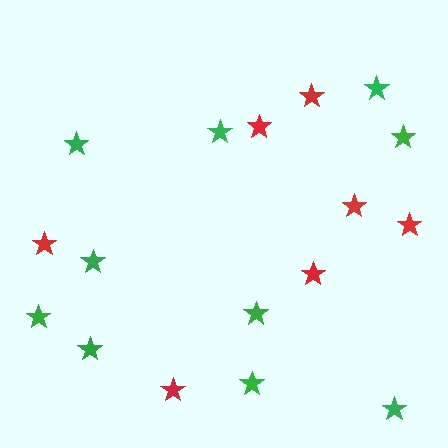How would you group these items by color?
There are 2 groups: one group of green stars (10) and one group of red stars (7).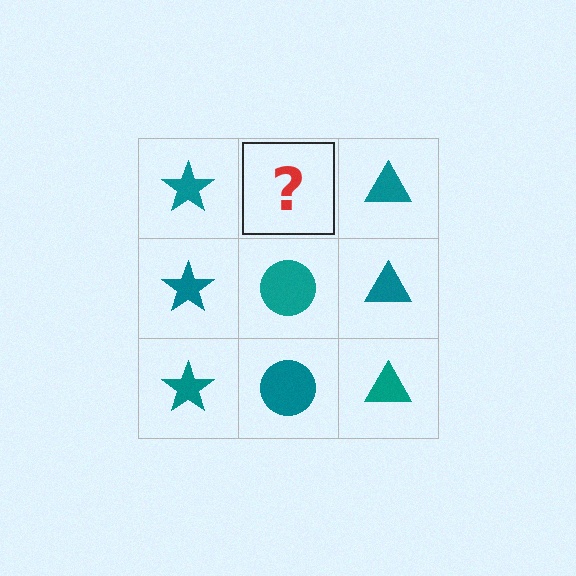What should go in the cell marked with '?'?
The missing cell should contain a teal circle.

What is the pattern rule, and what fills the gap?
The rule is that each column has a consistent shape. The gap should be filled with a teal circle.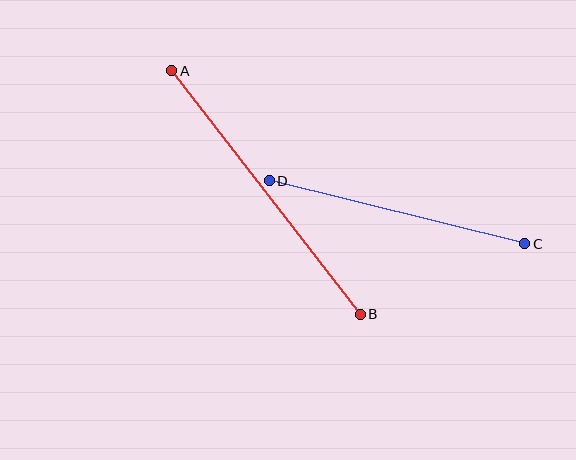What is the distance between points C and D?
The distance is approximately 263 pixels.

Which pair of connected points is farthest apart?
Points A and B are farthest apart.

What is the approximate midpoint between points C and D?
The midpoint is at approximately (397, 212) pixels.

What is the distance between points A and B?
The distance is approximately 308 pixels.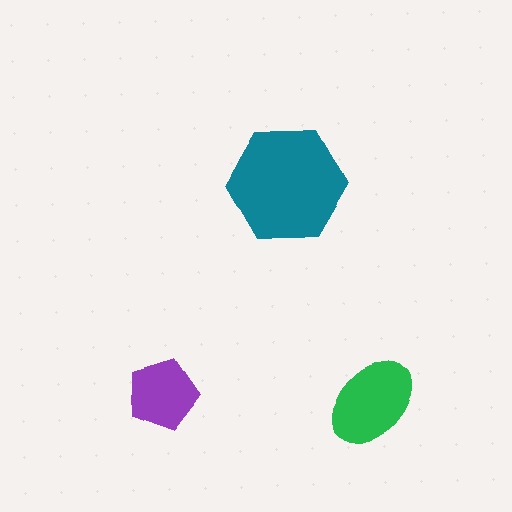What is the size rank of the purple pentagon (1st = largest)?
3rd.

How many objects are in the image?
There are 3 objects in the image.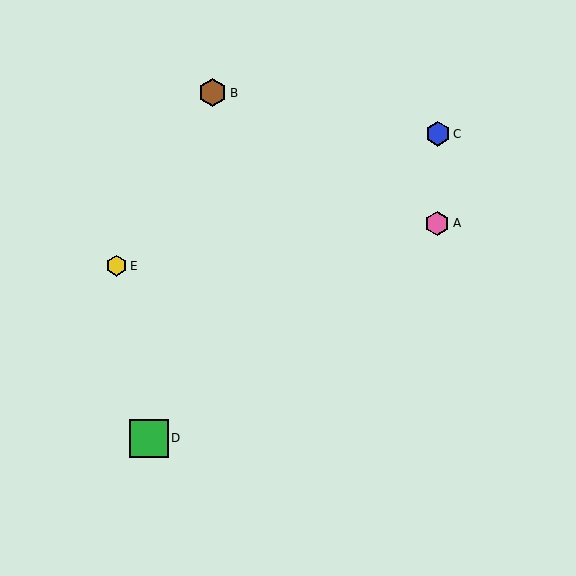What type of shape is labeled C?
Shape C is a blue hexagon.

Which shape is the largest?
The green square (labeled D) is the largest.